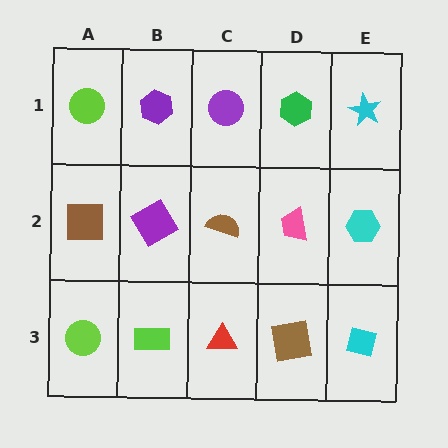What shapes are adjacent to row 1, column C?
A brown semicircle (row 2, column C), a purple hexagon (row 1, column B), a green hexagon (row 1, column D).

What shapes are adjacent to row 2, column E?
A cyan star (row 1, column E), a cyan square (row 3, column E), a pink trapezoid (row 2, column D).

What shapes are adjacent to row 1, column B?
A purple diamond (row 2, column B), a lime circle (row 1, column A), a purple circle (row 1, column C).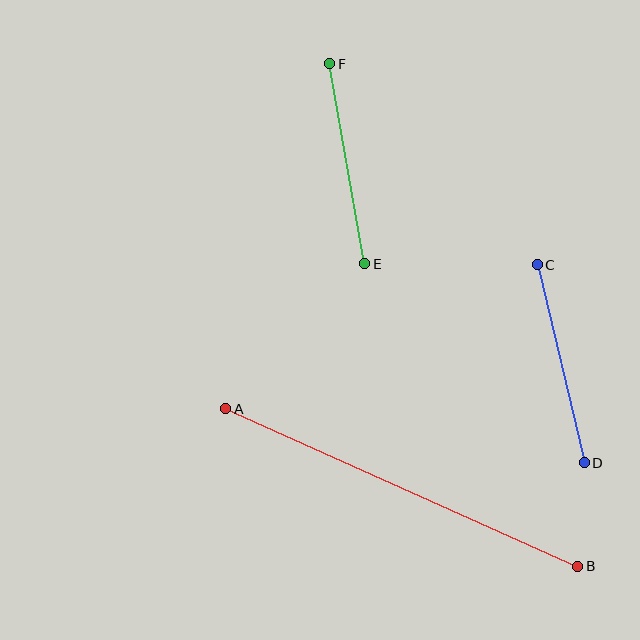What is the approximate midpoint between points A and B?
The midpoint is at approximately (402, 487) pixels.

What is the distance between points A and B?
The distance is approximately 385 pixels.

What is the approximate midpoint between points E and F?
The midpoint is at approximately (347, 164) pixels.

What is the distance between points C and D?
The distance is approximately 204 pixels.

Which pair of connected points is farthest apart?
Points A and B are farthest apart.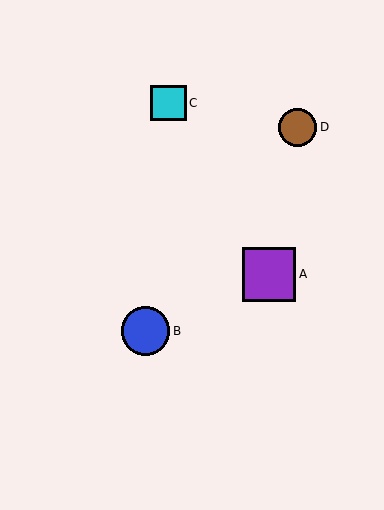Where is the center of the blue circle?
The center of the blue circle is at (145, 331).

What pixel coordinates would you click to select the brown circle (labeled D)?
Click at (298, 127) to select the brown circle D.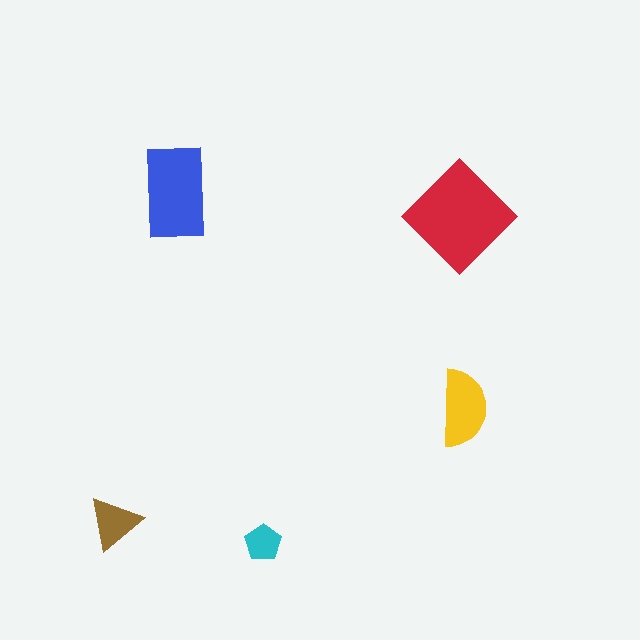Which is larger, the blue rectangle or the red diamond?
The red diamond.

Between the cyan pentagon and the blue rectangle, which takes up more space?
The blue rectangle.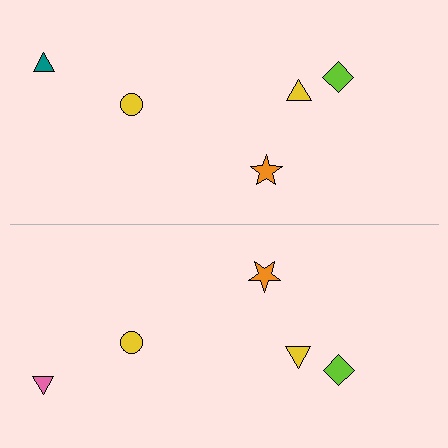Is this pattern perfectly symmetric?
No, the pattern is not perfectly symmetric. The pink triangle on the bottom side breaks the symmetry — its mirror counterpart is teal.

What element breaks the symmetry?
The pink triangle on the bottom side breaks the symmetry — its mirror counterpart is teal.